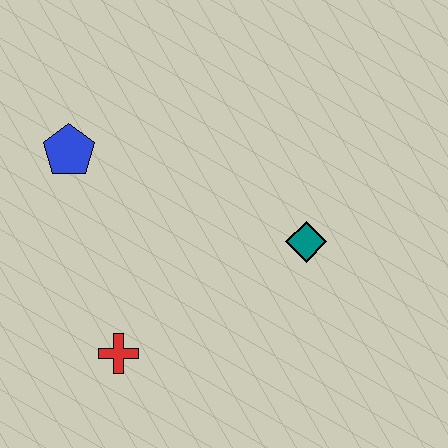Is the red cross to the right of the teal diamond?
No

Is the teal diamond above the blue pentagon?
No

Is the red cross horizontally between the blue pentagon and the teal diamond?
Yes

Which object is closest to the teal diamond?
The red cross is closest to the teal diamond.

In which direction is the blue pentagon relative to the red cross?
The blue pentagon is above the red cross.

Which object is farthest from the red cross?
The teal diamond is farthest from the red cross.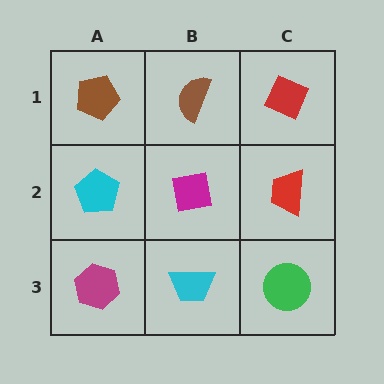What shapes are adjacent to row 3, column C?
A red trapezoid (row 2, column C), a cyan trapezoid (row 3, column B).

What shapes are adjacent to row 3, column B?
A magenta square (row 2, column B), a magenta hexagon (row 3, column A), a green circle (row 3, column C).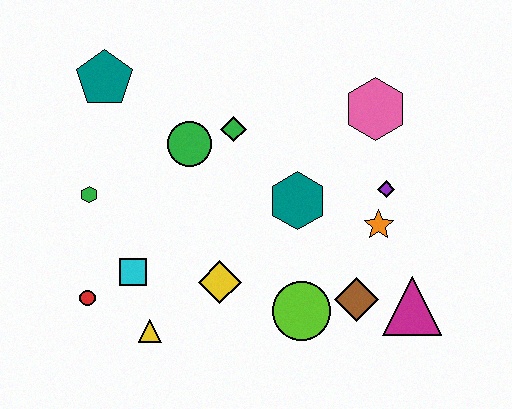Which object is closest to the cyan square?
The red circle is closest to the cyan square.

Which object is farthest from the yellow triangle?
The pink hexagon is farthest from the yellow triangle.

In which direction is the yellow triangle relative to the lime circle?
The yellow triangle is to the left of the lime circle.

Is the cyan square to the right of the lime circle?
No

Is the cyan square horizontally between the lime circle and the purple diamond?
No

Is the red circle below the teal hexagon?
Yes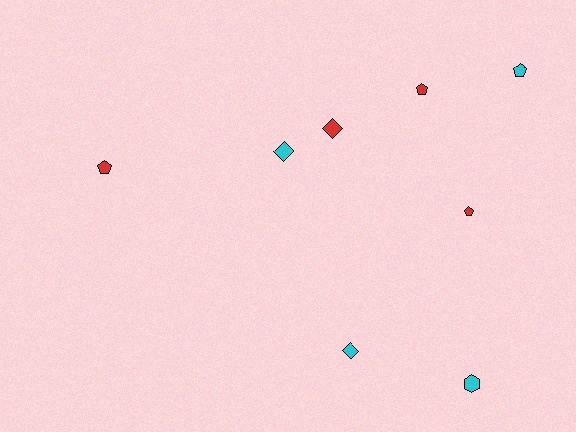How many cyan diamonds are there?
There are 2 cyan diamonds.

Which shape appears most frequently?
Pentagon, with 4 objects.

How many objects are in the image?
There are 8 objects.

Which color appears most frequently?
Cyan, with 4 objects.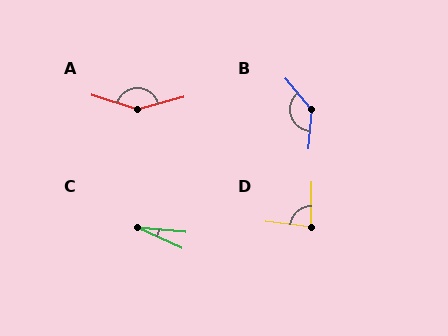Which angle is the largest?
A, at approximately 148 degrees.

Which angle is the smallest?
C, at approximately 20 degrees.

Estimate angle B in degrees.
Approximately 135 degrees.